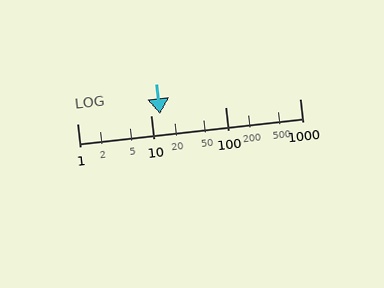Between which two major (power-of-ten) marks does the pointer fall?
The pointer is between 10 and 100.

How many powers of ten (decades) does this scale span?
The scale spans 3 decades, from 1 to 1000.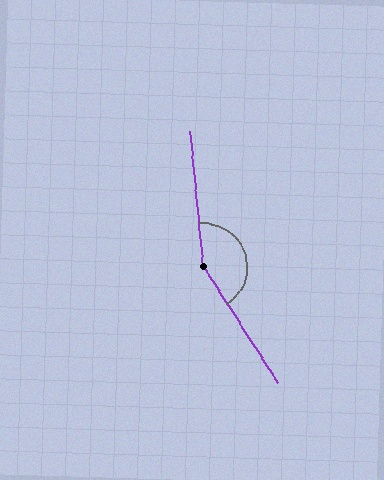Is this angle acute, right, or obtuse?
It is obtuse.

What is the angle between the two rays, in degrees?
Approximately 153 degrees.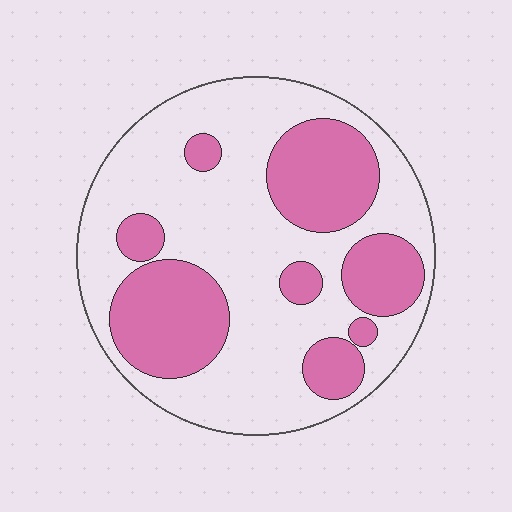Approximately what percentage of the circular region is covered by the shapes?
Approximately 35%.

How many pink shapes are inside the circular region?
8.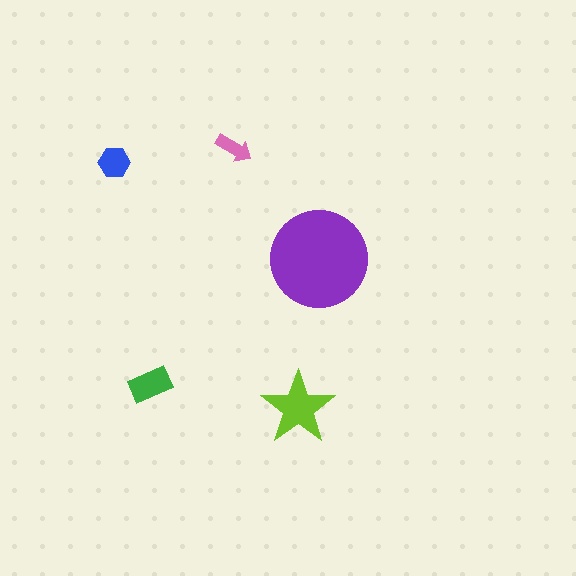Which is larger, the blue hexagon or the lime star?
The lime star.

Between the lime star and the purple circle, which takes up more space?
The purple circle.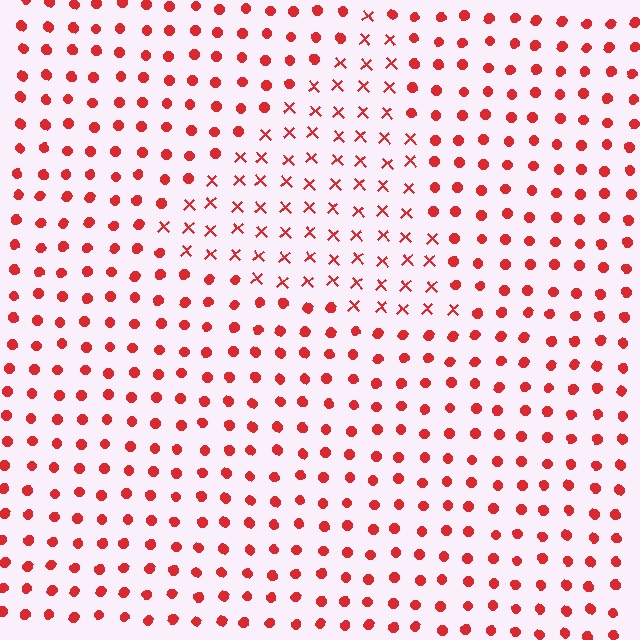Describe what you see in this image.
The image is filled with small red elements arranged in a uniform grid. A triangle-shaped region contains X marks, while the surrounding area contains circles. The boundary is defined purely by the change in element shape.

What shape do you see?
I see a triangle.